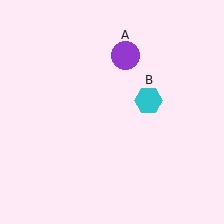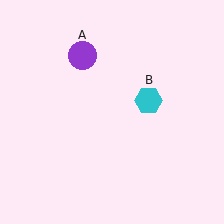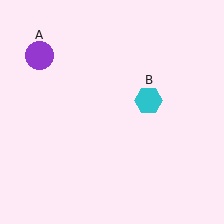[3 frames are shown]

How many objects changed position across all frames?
1 object changed position: purple circle (object A).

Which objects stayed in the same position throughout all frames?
Cyan hexagon (object B) remained stationary.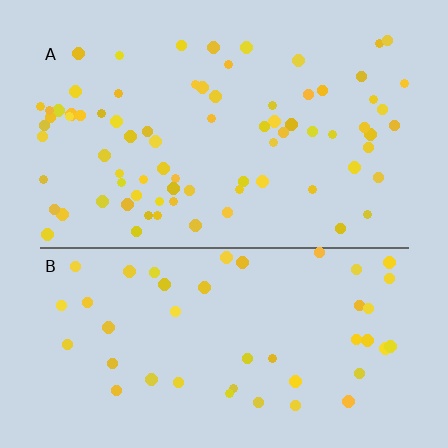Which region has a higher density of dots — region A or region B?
A (the top).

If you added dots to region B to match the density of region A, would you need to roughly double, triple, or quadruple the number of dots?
Approximately double.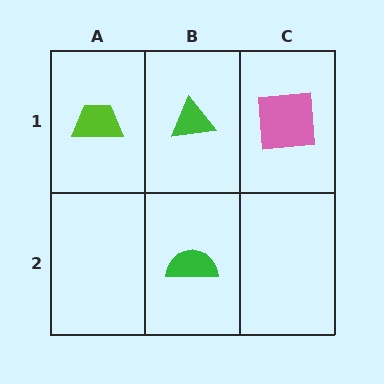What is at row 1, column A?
A lime trapezoid.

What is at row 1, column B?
A green triangle.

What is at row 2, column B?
A green semicircle.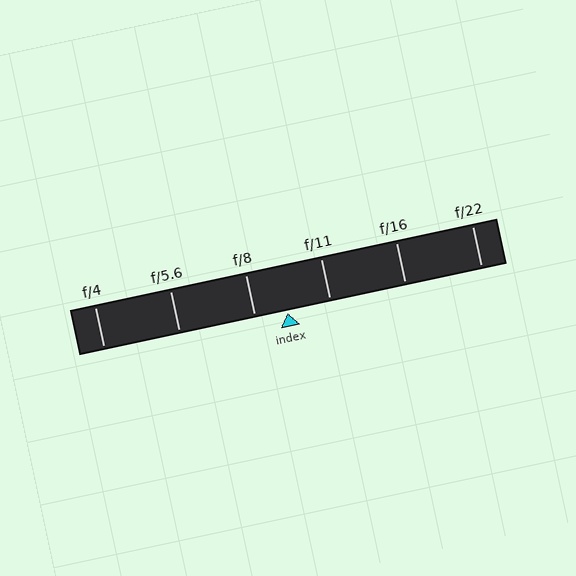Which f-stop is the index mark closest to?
The index mark is closest to f/8.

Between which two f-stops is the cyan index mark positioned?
The index mark is between f/8 and f/11.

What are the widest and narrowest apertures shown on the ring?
The widest aperture shown is f/4 and the narrowest is f/22.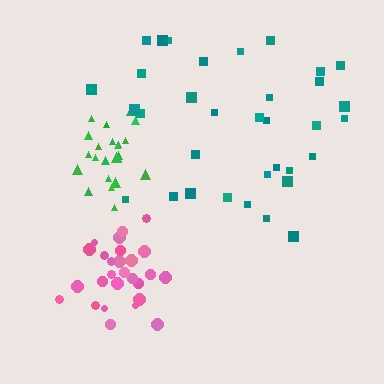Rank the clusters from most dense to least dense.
green, pink, teal.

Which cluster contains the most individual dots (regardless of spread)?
Teal (34).